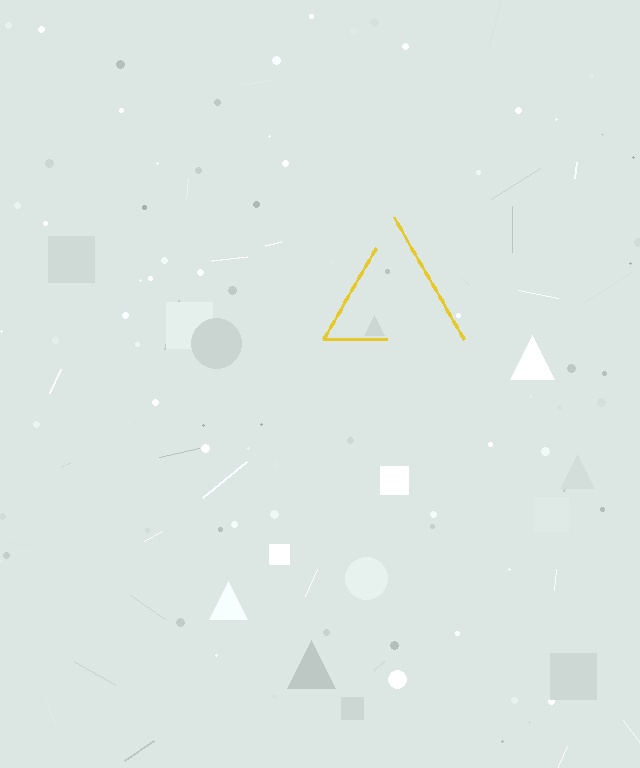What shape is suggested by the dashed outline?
The dashed outline suggests a triangle.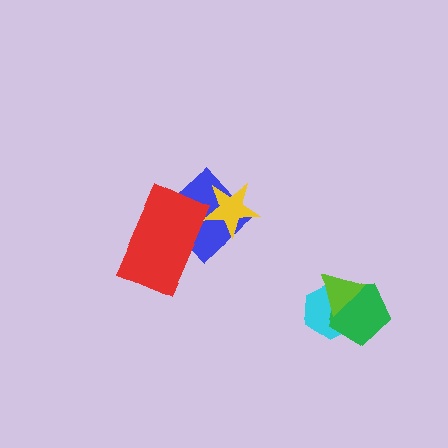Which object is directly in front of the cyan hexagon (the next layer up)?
The green pentagon is directly in front of the cyan hexagon.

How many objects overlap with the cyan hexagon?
2 objects overlap with the cyan hexagon.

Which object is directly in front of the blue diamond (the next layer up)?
The red rectangle is directly in front of the blue diamond.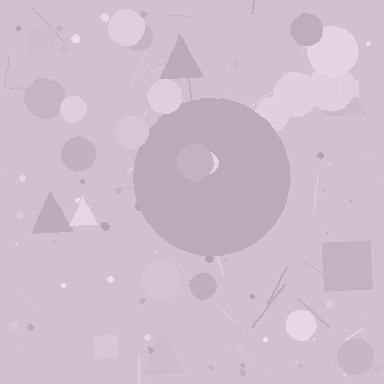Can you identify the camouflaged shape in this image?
The camouflaged shape is a circle.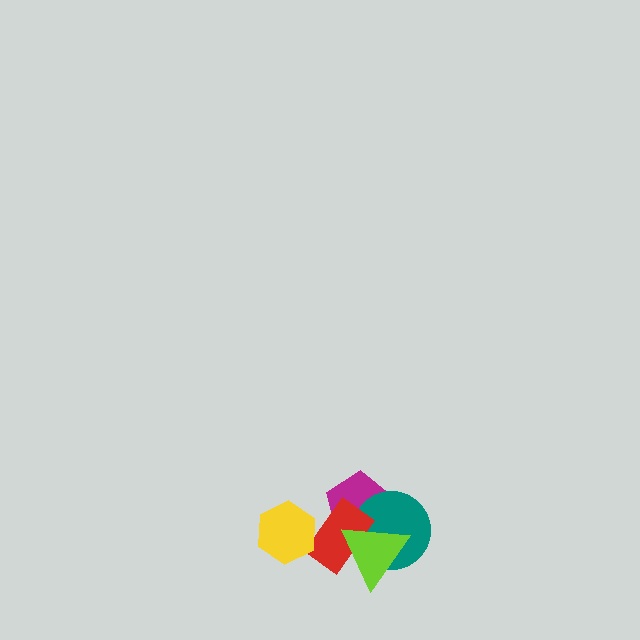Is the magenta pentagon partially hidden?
Yes, it is partially covered by another shape.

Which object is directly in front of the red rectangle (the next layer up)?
The yellow hexagon is directly in front of the red rectangle.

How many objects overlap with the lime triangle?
3 objects overlap with the lime triangle.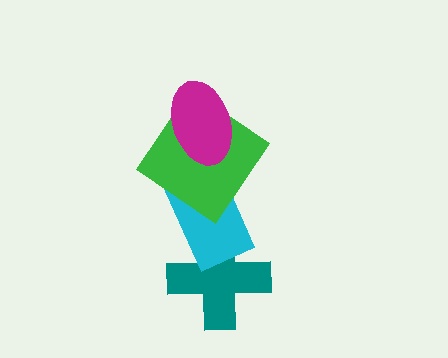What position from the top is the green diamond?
The green diamond is 2nd from the top.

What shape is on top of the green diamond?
The magenta ellipse is on top of the green diamond.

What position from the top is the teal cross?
The teal cross is 4th from the top.